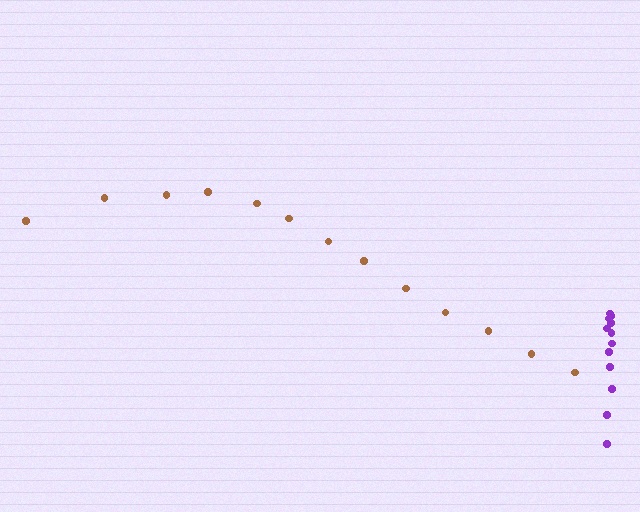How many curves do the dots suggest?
There are 2 distinct paths.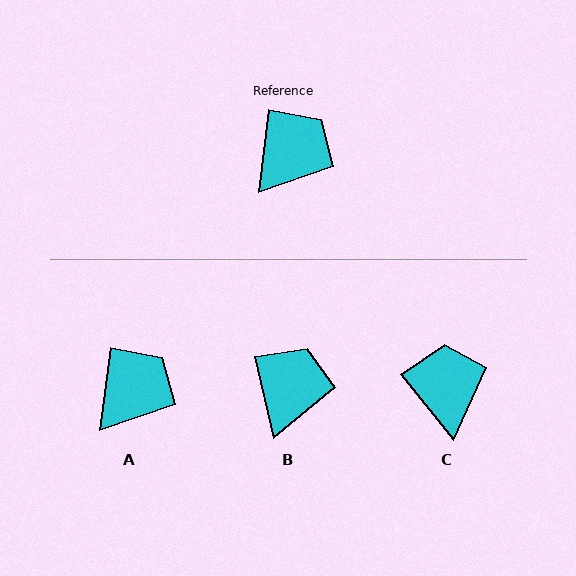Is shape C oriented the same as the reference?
No, it is off by about 46 degrees.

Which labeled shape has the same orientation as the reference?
A.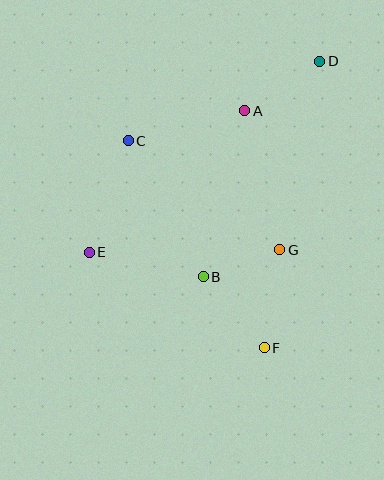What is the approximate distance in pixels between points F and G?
The distance between F and G is approximately 99 pixels.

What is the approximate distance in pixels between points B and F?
The distance between B and F is approximately 94 pixels.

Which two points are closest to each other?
Points B and G are closest to each other.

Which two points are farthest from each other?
Points D and E are farthest from each other.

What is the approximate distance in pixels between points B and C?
The distance between B and C is approximately 156 pixels.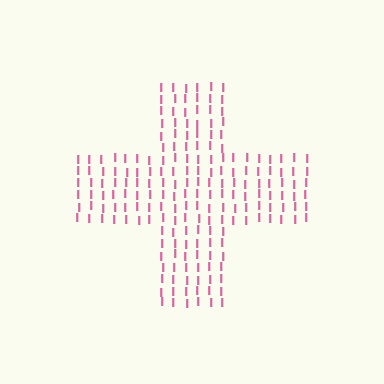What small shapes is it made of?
It is made of small letter I's.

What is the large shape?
The large shape is a cross.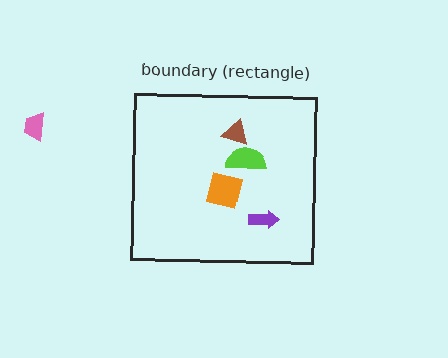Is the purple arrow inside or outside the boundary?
Inside.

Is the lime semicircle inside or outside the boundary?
Inside.